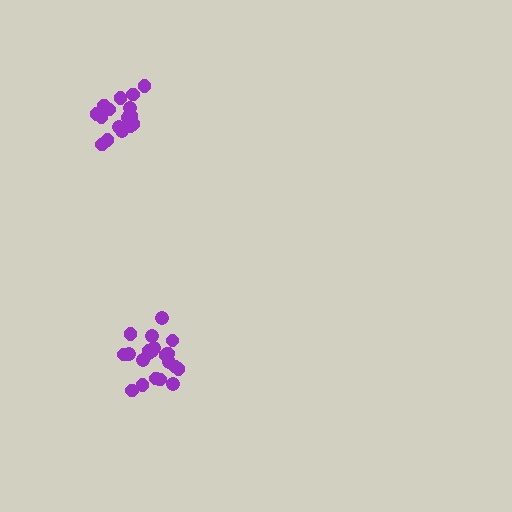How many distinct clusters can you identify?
There are 2 distinct clusters.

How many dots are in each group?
Group 1: 21 dots, Group 2: 19 dots (40 total).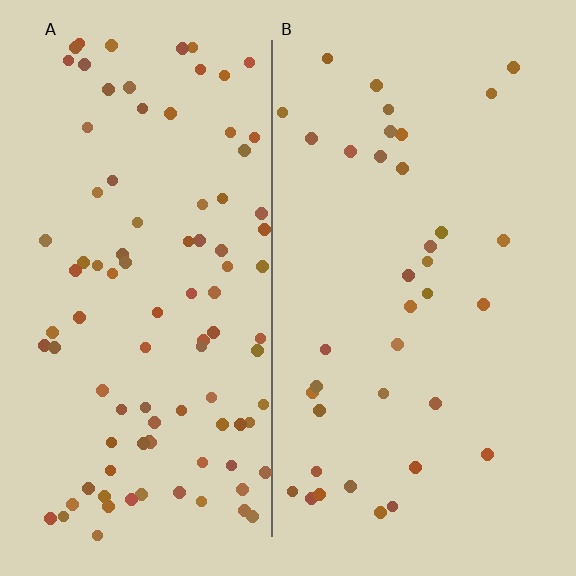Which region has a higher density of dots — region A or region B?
A (the left).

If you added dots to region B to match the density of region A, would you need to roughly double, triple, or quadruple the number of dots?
Approximately triple.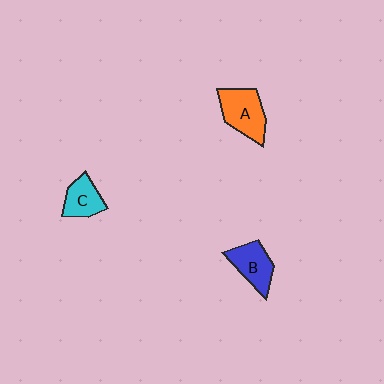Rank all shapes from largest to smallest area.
From largest to smallest: A (orange), B (blue), C (cyan).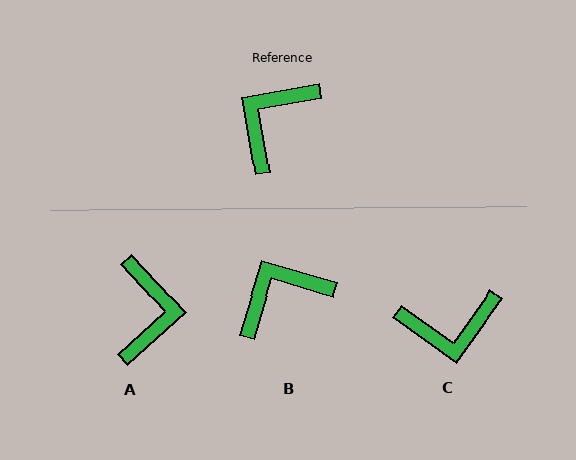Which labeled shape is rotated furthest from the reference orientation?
A, about 147 degrees away.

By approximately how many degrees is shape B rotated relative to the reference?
Approximately 26 degrees clockwise.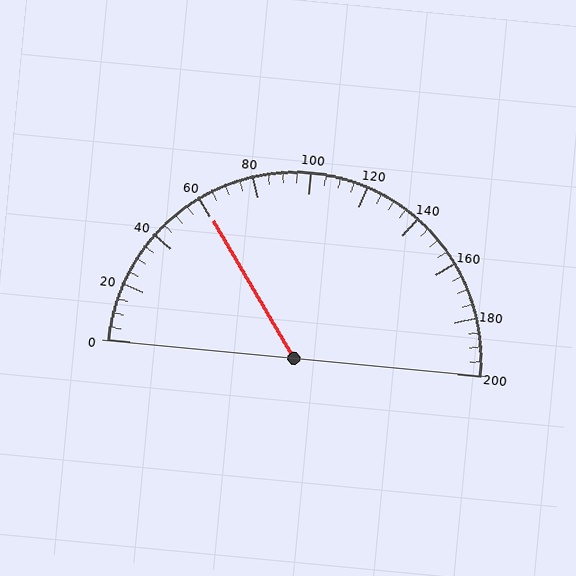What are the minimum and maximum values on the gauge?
The gauge ranges from 0 to 200.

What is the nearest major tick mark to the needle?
The nearest major tick mark is 60.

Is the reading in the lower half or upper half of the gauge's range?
The reading is in the lower half of the range (0 to 200).